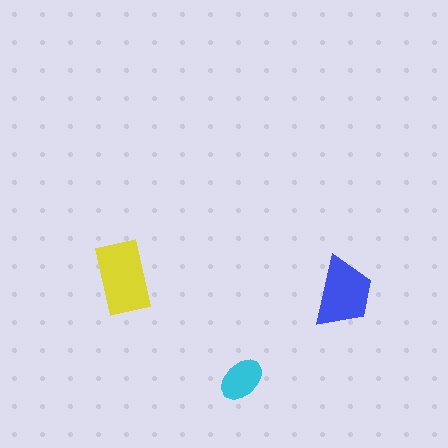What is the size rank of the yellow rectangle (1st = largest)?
1st.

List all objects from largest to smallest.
The yellow rectangle, the blue trapezoid, the cyan ellipse.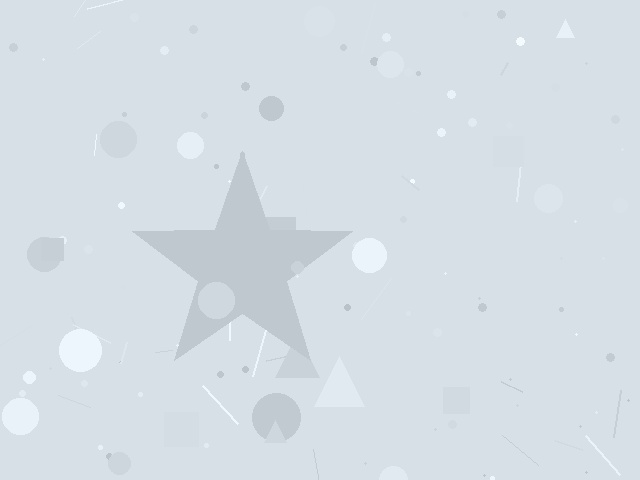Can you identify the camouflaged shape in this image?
The camouflaged shape is a star.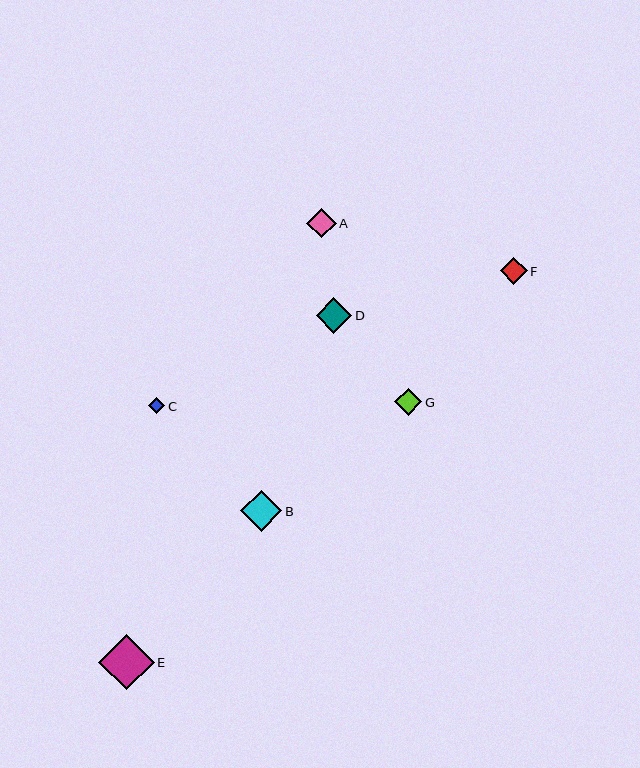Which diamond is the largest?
Diamond E is the largest with a size of approximately 56 pixels.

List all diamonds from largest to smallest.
From largest to smallest: E, B, D, A, F, G, C.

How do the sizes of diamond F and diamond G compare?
Diamond F and diamond G are approximately the same size.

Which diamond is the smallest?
Diamond C is the smallest with a size of approximately 16 pixels.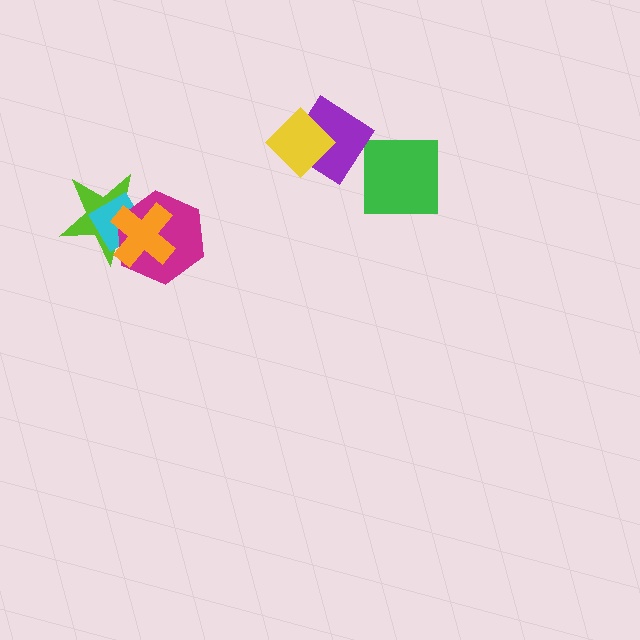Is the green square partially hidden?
No, no other shape covers it.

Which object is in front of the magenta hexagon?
The orange cross is in front of the magenta hexagon.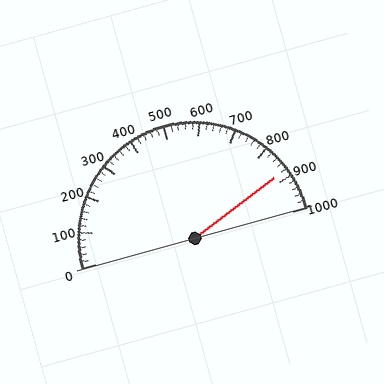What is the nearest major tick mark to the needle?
The nearest major tick mark is 900.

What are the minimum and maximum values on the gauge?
The gauge ranges from 0 to 1000.